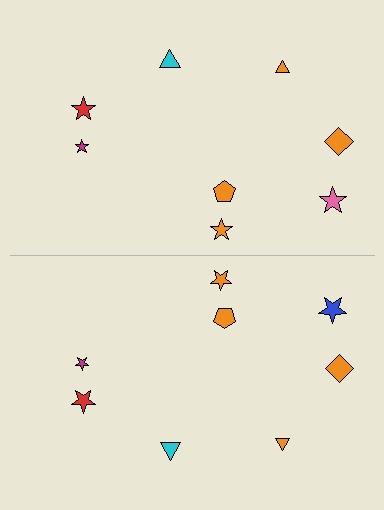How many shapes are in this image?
There are 16 shapes in this image.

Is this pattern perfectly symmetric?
No, the pattern is not perfectly symmetric. The blue star on the bottom side breaks the symmetry — its mirror counterpart is pink.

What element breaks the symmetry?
The blue star on the bottom side breaks the symmetry — its mirror counterpart is pink.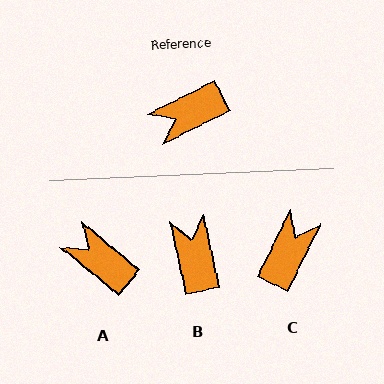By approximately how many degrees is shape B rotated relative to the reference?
Approximately 105 degrees clockwise.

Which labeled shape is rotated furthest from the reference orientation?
C, about 143 degrees away.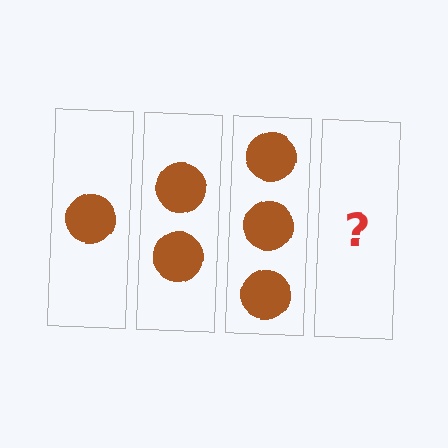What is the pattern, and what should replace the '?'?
The pattern is that each step adds one more circle. The '?' should be 4 circles.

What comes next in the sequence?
The next element should be 4 circles.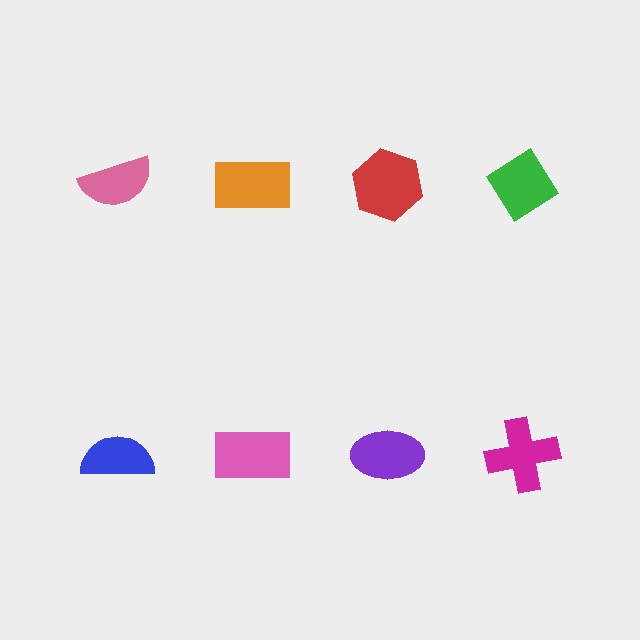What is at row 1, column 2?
An orange rectangle.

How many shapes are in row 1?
4 shapes.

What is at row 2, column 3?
A purple ellipse.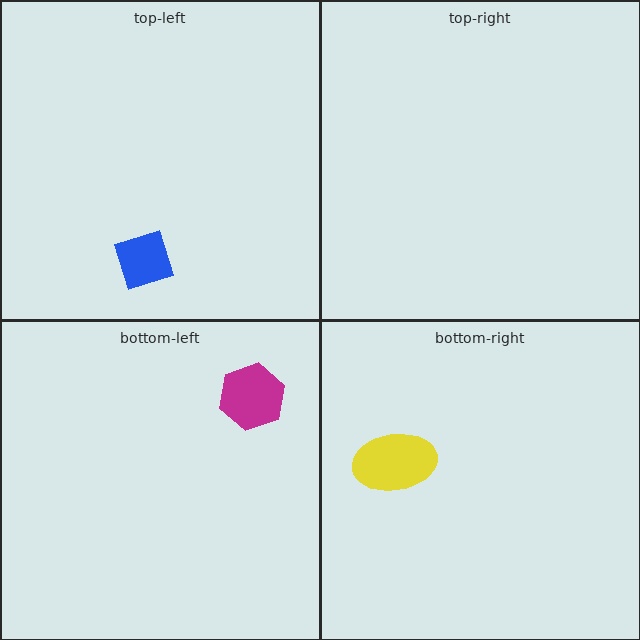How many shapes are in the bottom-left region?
1.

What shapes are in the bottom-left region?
The magenta hexagon.